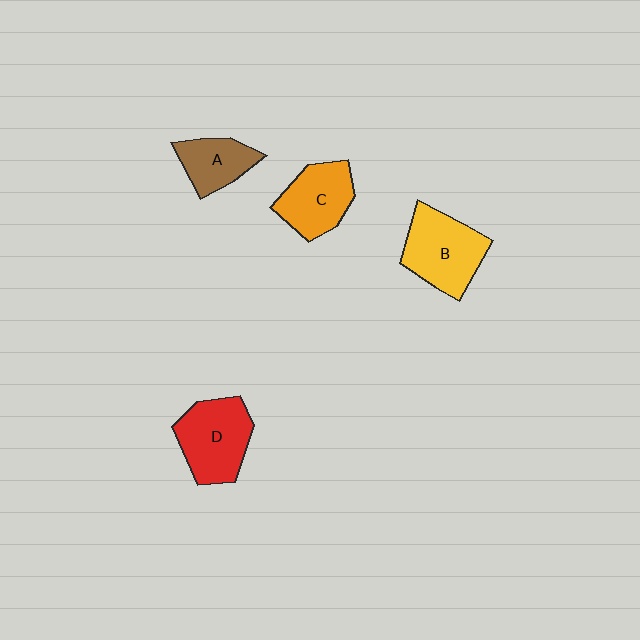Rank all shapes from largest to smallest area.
From largest to smallest: B (yellow), D (red), C (orange), A (brown).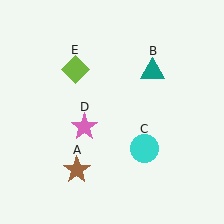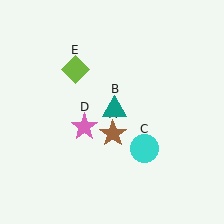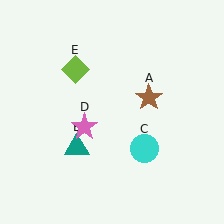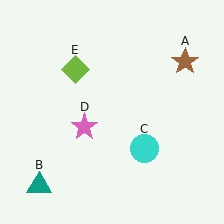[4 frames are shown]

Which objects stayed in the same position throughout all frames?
Cyan circle (object C) and pink star (object D) and lime diamond (object E) remained stationary.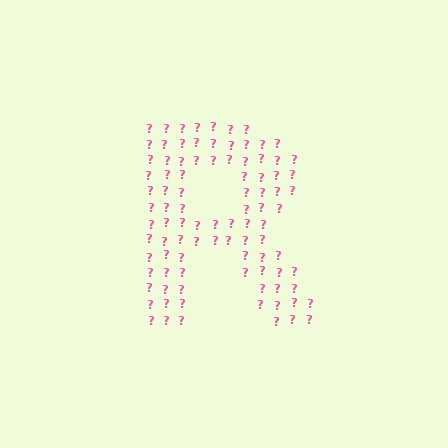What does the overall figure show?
The overall figure shows the letter R.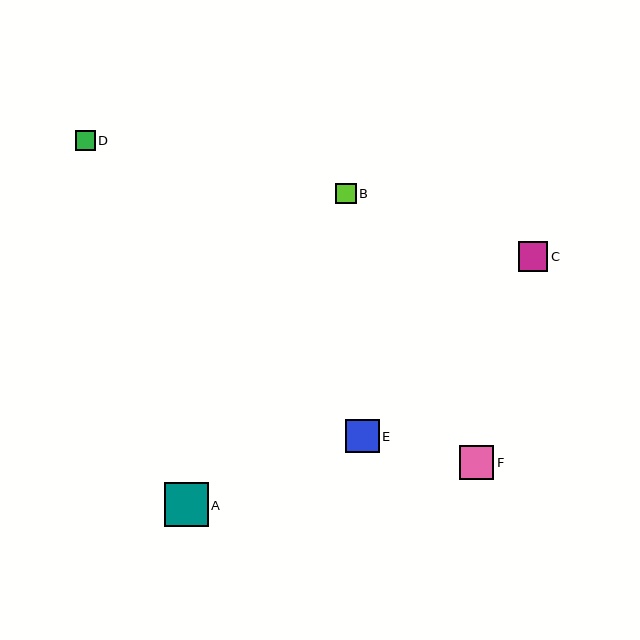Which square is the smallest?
Square D is the smallest with a size of approximately 20 pixels.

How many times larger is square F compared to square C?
Square F is approximately 1.2 times the size of square C.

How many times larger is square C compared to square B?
Square C is approximately 1.5 times the size of square B.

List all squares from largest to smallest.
From largest to smallest: A, F, E, C, B, D.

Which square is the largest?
Square A is the largest with a size of approximately 44 pixels.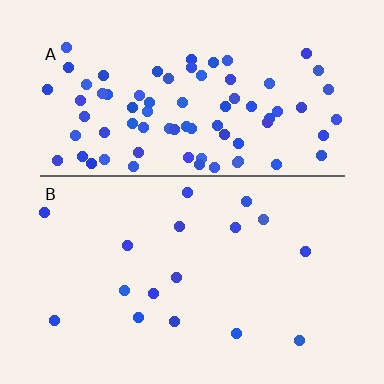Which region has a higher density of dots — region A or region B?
A (the top).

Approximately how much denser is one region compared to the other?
Approximately 4.7× — region A over region B.